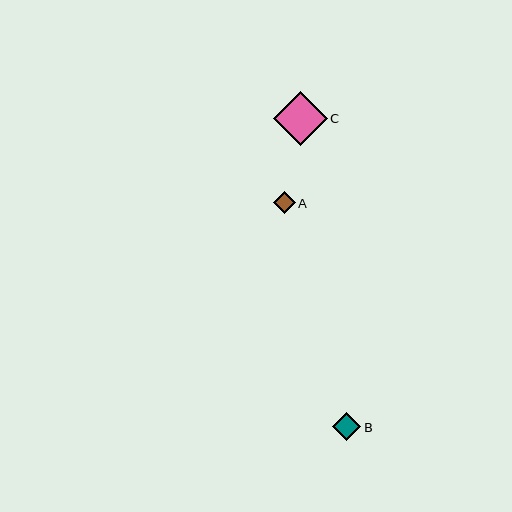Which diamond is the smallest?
Diamond A is the smallest with a size of approximately 22 pixels.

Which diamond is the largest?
Diamond C is the largest with a size of approximately 54 pixels.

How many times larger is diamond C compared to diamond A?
Diamond C is approximately 2.5 times the size of diamond A.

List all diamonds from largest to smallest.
From largest to smallest: C, B, A.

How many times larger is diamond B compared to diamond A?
Diamond B is approximately 1.3 times the size of diamond A.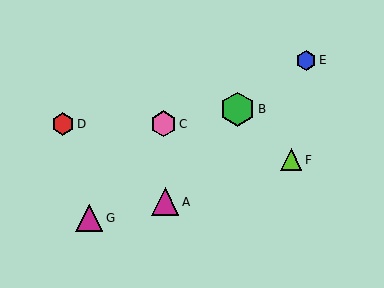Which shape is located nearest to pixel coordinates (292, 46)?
The blue hexagon (labeled E) at (306, 60) is nearest to that location.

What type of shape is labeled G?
Shape G is a magenta triangle.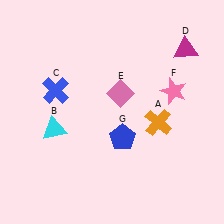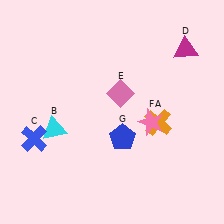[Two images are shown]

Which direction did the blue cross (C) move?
The blue cross (C) moved down.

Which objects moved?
The objects that moved are: the blue cross (C), the pink star (F).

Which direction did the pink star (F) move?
The pink star (F) moved down.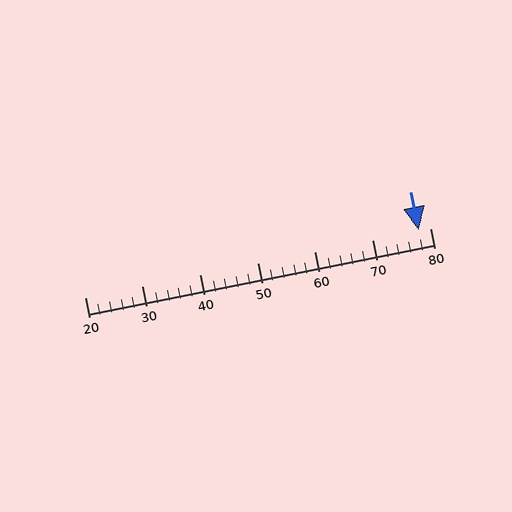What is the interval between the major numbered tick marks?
The major tick marks are spaced 10 units apart.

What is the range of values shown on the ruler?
The ruler shows values from 20 to 80.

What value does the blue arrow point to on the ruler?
The blue arrow points to approximately 78.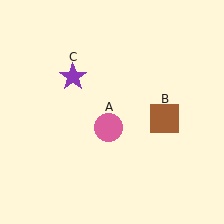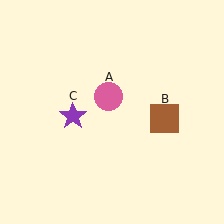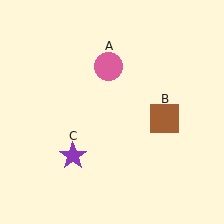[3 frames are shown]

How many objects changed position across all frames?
2 objects changed position: pink circle (object A), purple star (object C).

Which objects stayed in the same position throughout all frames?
Brown square (object B) remained stationary.